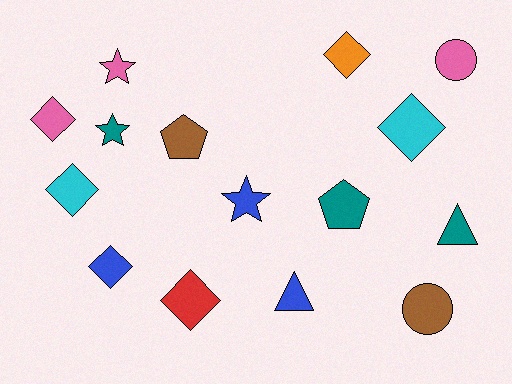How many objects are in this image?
There are 15 objects.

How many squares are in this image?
There are no squares.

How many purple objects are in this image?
There are no purple objects.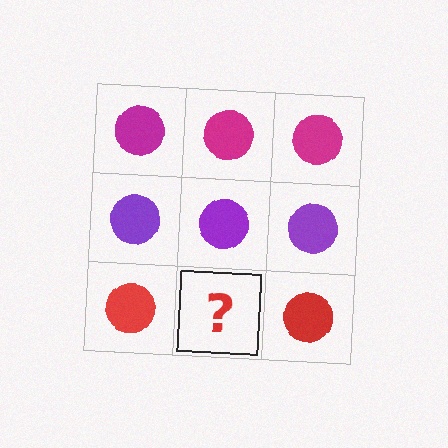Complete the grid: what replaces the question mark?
The question mark should be replaced with a red circle.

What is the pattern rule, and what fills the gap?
The rule is that each row has a consistent color. The gap should be filled with a red circle.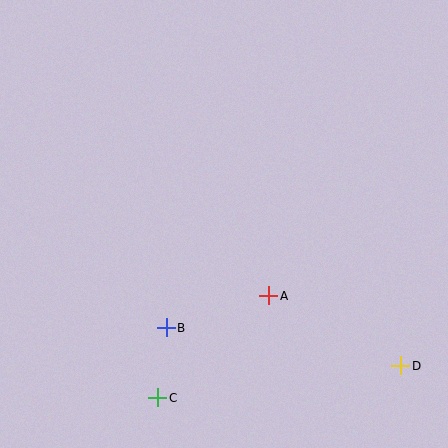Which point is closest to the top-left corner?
Point B is closest to the top-left corner.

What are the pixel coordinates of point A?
Point A is at (269, 296).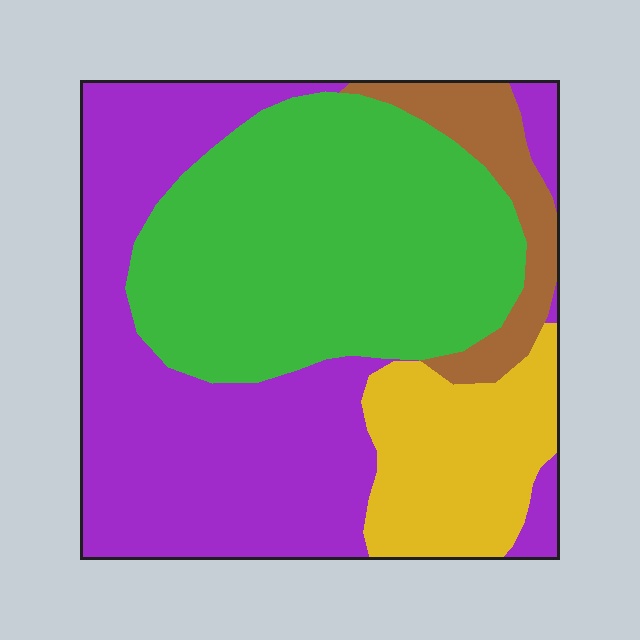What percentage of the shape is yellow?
Yellow takes up about one sixth (1/6) of the shape.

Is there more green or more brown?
Green.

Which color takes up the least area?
Brown, at roughly 10%.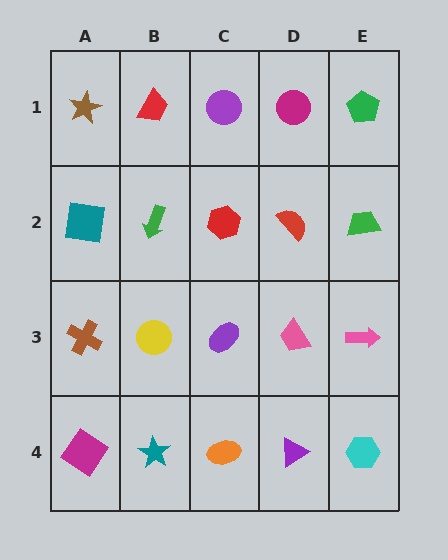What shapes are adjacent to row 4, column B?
A yellow circle (row 3, column B), a magenta diamond (row 4, column A), an orange ellipse (row 4, column C).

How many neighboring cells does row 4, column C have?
3.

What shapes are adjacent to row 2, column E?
A green pentagon (row 1, column E), a pink arrow (row 3, column E), a red semicircle (row 2, column D).